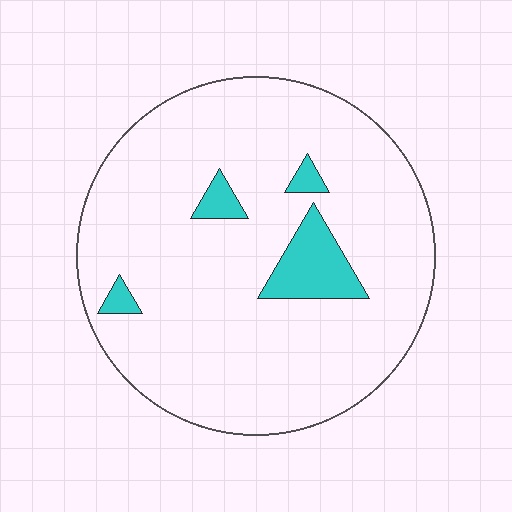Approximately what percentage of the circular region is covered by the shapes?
Approximately 10%.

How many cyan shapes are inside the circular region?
4.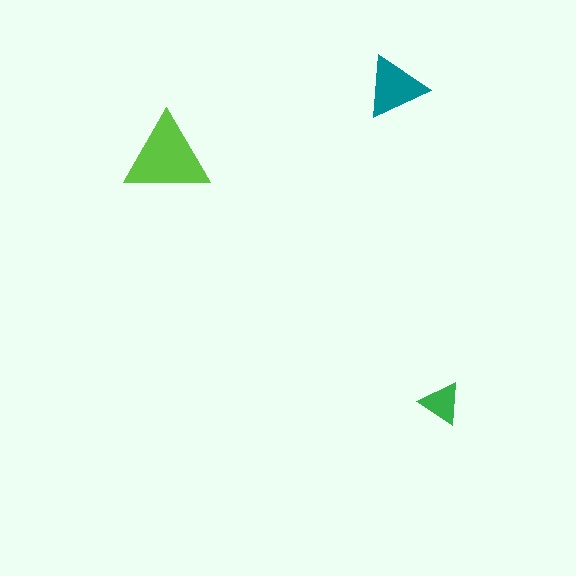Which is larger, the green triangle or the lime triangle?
The lime one.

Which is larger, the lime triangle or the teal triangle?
The lime one.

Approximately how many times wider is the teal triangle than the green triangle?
About 1.5 times wider.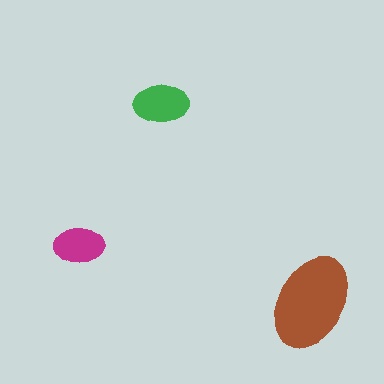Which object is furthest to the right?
The brown ellipse is rightmost.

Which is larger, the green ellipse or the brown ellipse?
The brown one.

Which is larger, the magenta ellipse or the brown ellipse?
The brown one.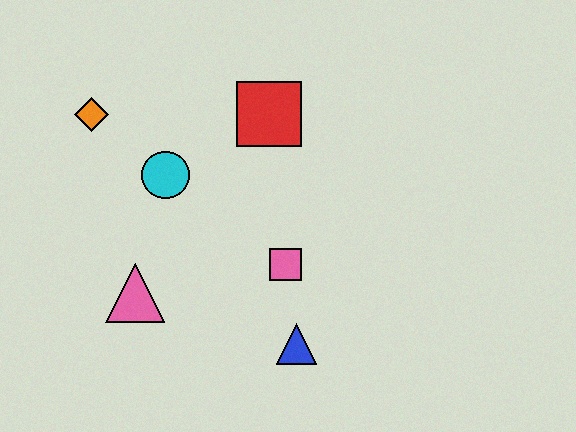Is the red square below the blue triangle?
No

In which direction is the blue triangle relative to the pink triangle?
The blue triangle is to the right of the pink triangle.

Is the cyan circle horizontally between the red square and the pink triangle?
Yes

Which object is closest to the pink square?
The blue triangle is closest to the pink square.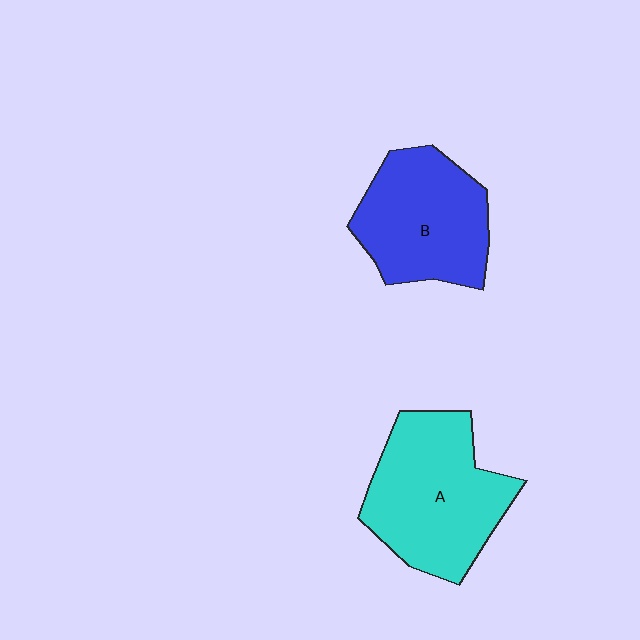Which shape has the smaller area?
Shape B (blue).